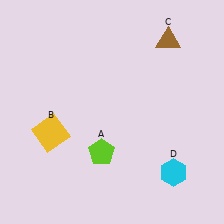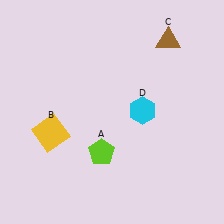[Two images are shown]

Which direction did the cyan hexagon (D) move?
The cyan hexagon (D) moved up.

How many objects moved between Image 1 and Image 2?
1 object moved between the two images.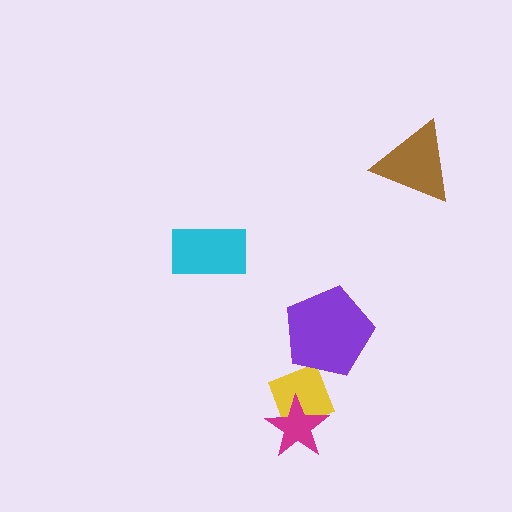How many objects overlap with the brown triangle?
0 objects overlap with the brown triangle.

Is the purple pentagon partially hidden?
No, no other shape covers it.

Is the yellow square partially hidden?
Yes, it is partially covered by another shape.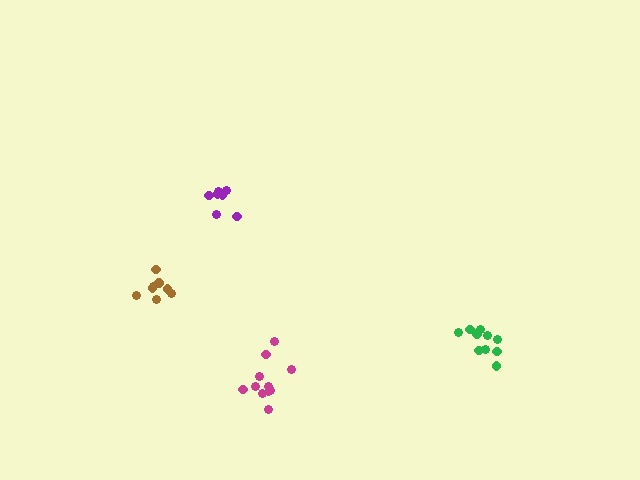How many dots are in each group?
Group 1: 7 dots, Group 2: 8 dots, Group 3: 11 dots, Group 4: 10 dots (36 total).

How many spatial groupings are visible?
There are 4 spatial groupings.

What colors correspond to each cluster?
The clusters are colored: purple, brown, magenta, green.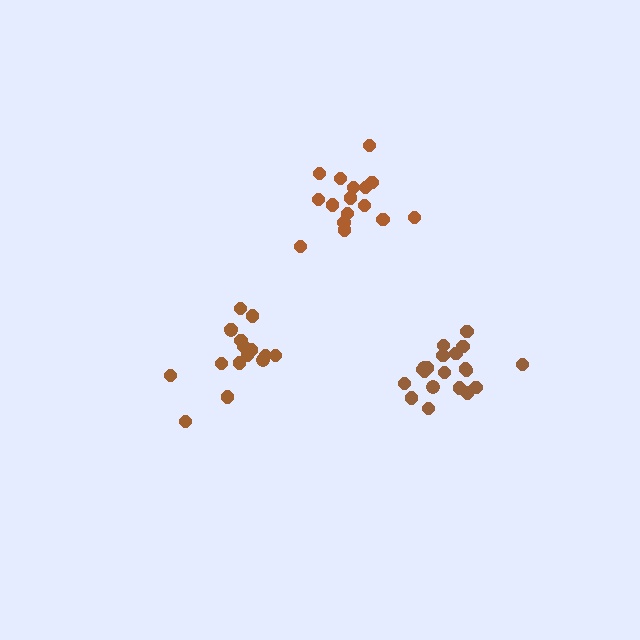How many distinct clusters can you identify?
There are 3 distinct clusters.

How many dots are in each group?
Group 1: 16 dots, Group 2: 16 dots, Group 3: 20 dots (52 total).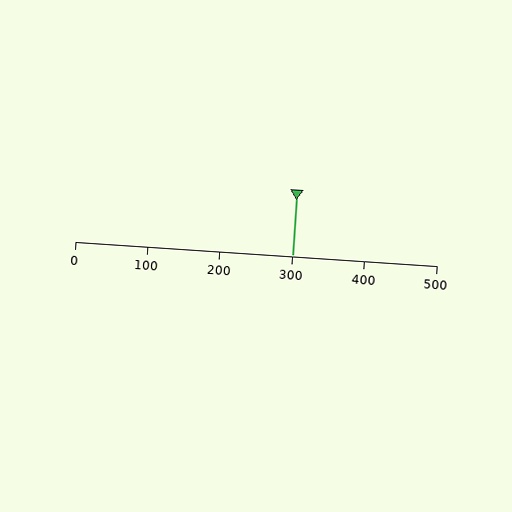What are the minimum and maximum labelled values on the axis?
The axis runs from 0 to 500.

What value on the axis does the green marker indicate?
The marker indicates approximately 300.